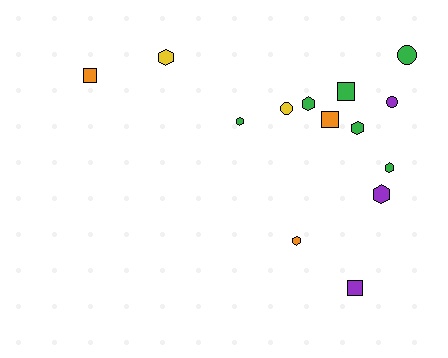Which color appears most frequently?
Green, with 6 objects.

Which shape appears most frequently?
Hexagon, with 7 objects.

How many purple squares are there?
There is 1 purple square.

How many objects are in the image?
There are 14 objects.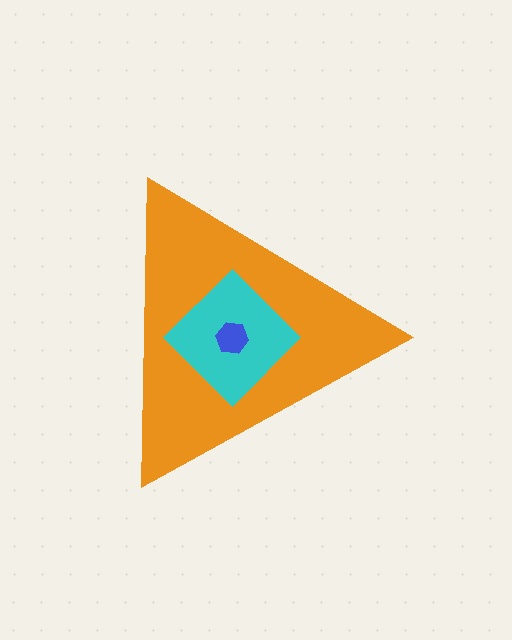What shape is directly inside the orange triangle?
The cyan diamond.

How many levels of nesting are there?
3.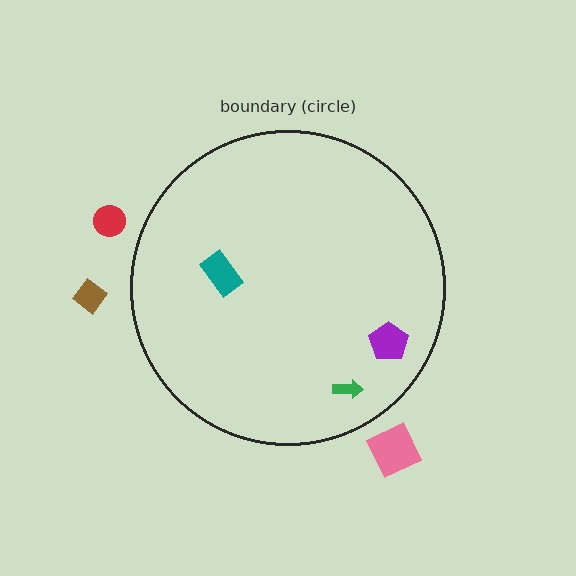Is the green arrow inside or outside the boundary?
Inside.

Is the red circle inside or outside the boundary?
Outside.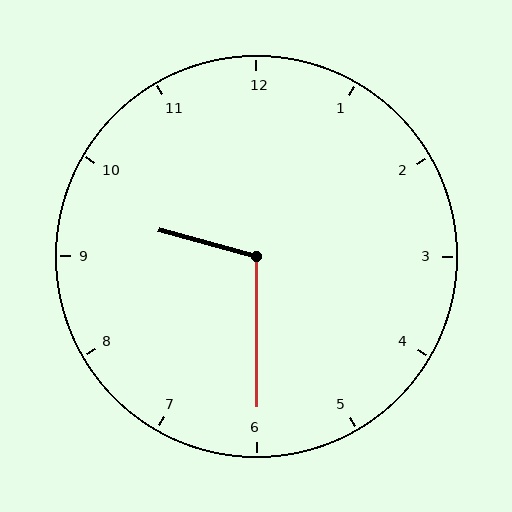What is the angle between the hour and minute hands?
Approximately 105 degrees.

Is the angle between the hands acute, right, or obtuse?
It is obtuse.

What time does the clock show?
9:30.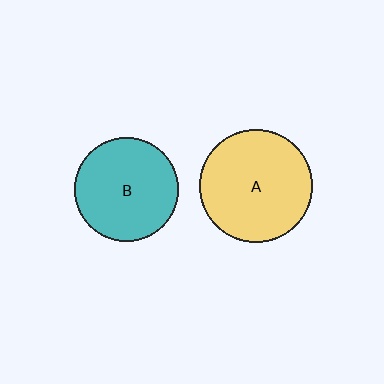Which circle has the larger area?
Circle A (yellow).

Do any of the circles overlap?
No, none of the circles overlap.